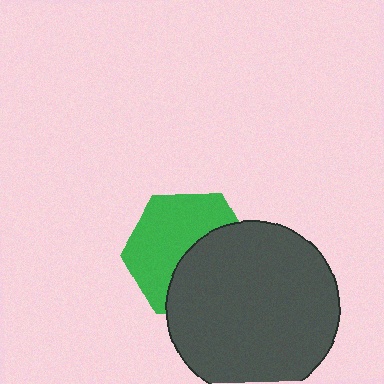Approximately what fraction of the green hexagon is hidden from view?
Roughly 45% of the green hexagon is hidden behind the dark gray circle.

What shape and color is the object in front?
The object in front is a dark gray circle.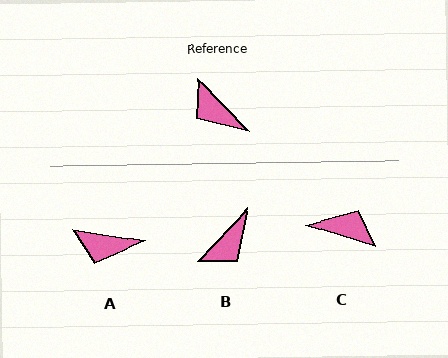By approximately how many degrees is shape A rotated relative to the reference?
Approximately 37 degrees counter-clockwise.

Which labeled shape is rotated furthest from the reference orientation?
C, about 151 degrees away.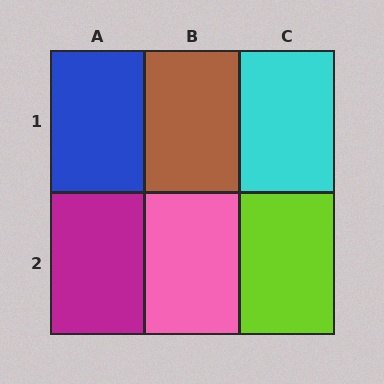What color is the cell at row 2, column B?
Pink.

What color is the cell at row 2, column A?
Magenta.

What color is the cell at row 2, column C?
Lime.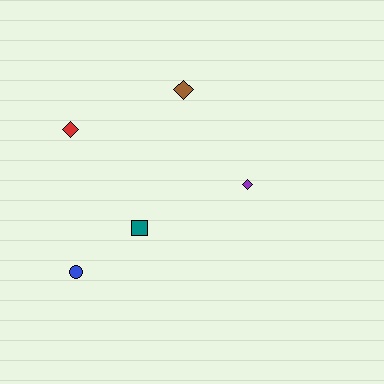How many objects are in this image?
There are 5 objects.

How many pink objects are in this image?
There are no pink objects.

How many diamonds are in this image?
There are 3 diamonds.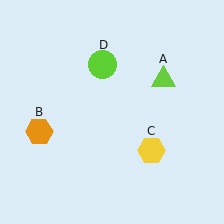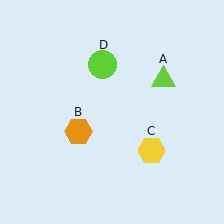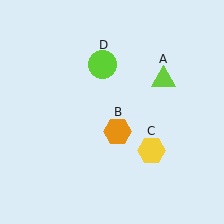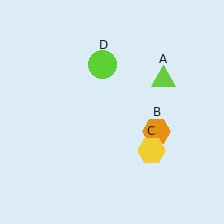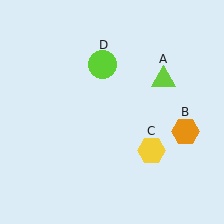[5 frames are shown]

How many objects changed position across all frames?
1 object changed position: orange hexagon (object B).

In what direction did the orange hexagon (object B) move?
The orange hexagon (object B) moved right.